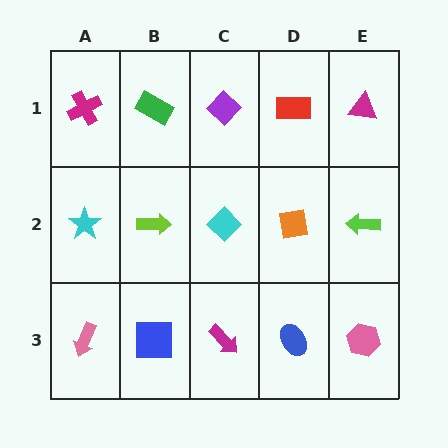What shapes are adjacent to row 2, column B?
A green rectangle (row 1, column B), a blue square (row 3, column B), a cyan star (row 2, column A), a cyan diamond (row 2, column C).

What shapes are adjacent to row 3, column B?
A lime arrow (row 2, column B), a pink arrow (row 3, column A), a magenta arrow (row 3, column C).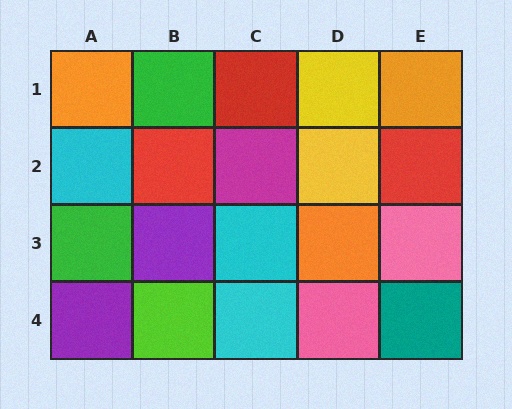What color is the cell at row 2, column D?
Yellow.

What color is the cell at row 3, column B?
Purple.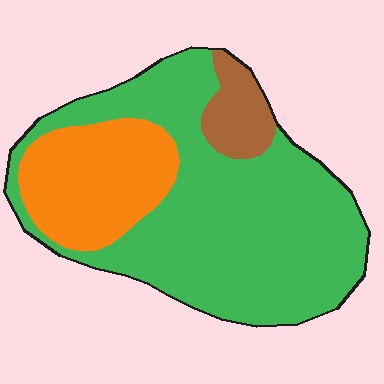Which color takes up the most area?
Green, at roughly 70%.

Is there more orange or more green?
Green.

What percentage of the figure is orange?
Orange takes up about one quarter (1/4) of the figure.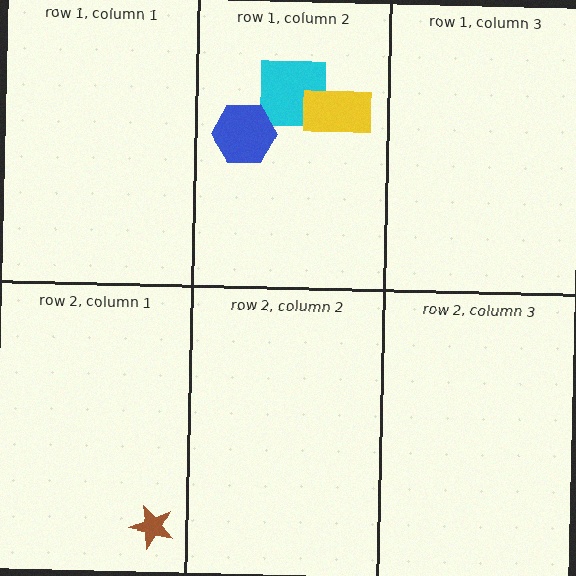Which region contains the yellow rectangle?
The row 1, column 2 region.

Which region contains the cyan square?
The row 1, column 2 region.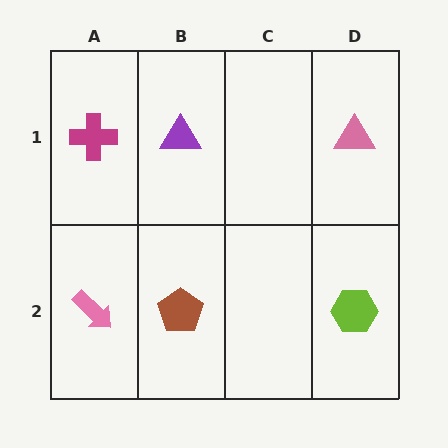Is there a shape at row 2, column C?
No, that cell is empty.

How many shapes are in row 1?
3 shapes.